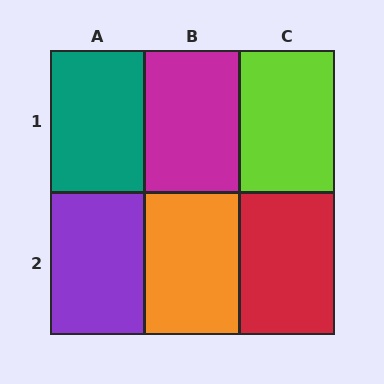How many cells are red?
1 cell is red.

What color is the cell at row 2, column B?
Orange.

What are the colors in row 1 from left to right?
Teal, magenta, lime.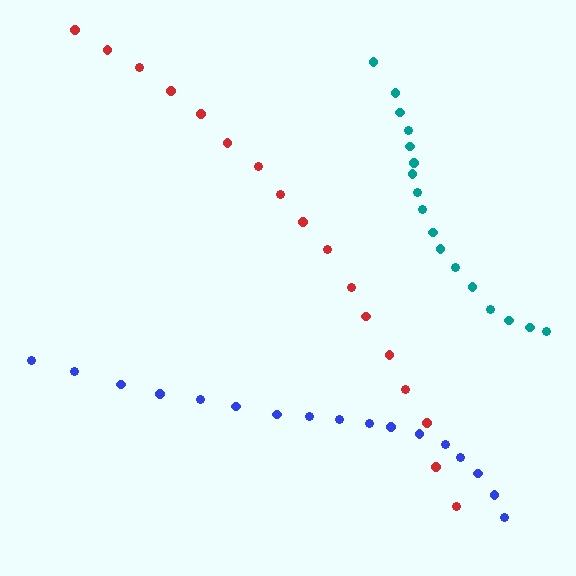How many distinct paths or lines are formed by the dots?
There are 3 distinct paths.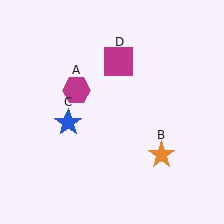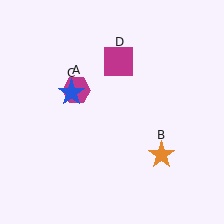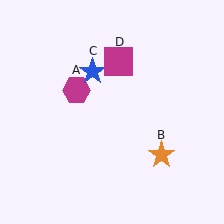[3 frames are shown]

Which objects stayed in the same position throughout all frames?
Magenta hexagon (object A) and orange star (object B) and magenta square (object D) remained stationary.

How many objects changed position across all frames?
1 object changed position: blue star (object C).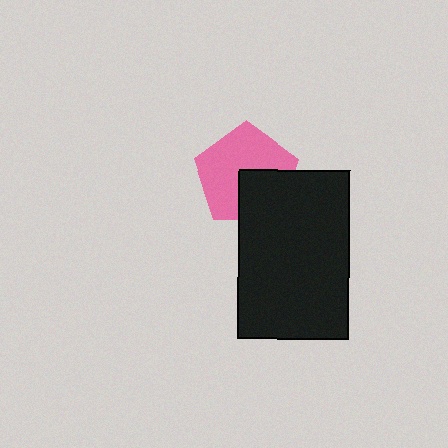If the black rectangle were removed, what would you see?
You would see the complete pink pentagon.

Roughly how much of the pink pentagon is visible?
Most of it is visible (roughly 66%).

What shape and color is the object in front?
The object in front is a black rectangle.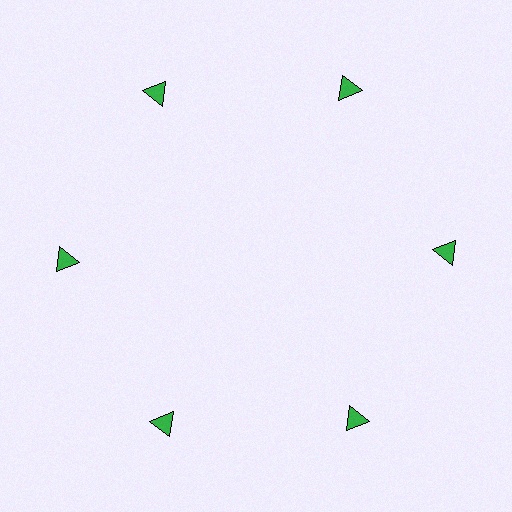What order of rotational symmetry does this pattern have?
This pattern has 6-fold rotational symmetry.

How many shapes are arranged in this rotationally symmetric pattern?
There are 6 shapes, arranged in 6 groups of 1.